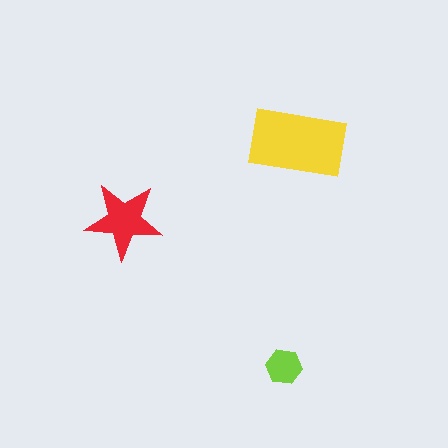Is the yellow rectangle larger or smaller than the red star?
Larger.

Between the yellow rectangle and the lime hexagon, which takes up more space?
The yellow rectangle.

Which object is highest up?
The yellow rectangle is topmost.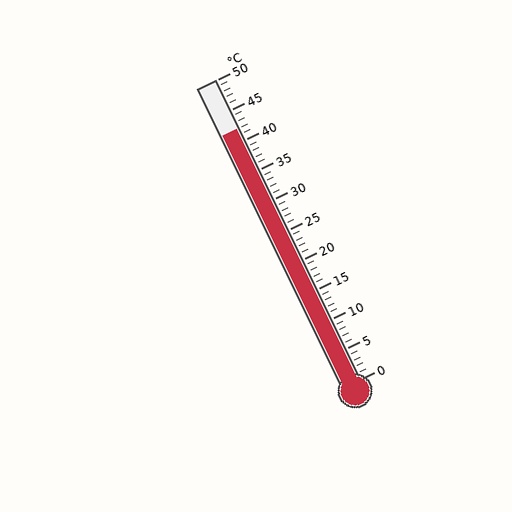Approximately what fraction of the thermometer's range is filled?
The thermometer is filled to approximately 85% of its range.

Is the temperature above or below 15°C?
The temperature is above 15°C.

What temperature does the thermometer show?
The thermometer shows approximately 42°C.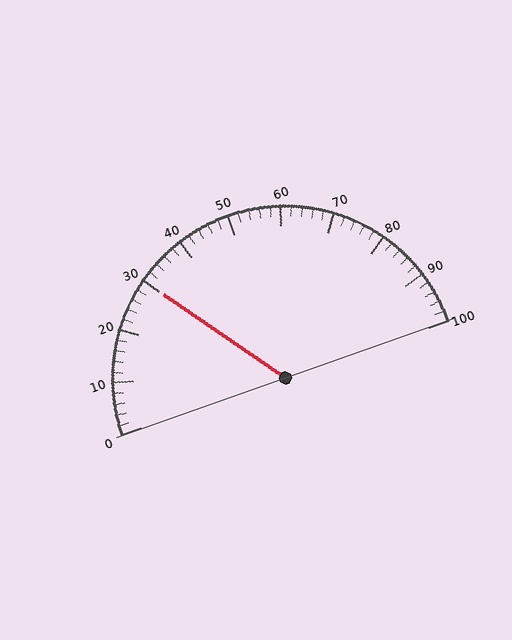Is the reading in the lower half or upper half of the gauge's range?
The reading is in the lower half of the range (0 to 100).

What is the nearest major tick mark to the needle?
The nearest major tick mark is 30.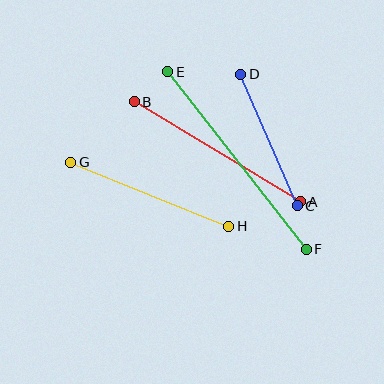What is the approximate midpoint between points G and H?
The midpoint is at approximately (150, 194) pixels.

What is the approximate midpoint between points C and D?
The midpoint is at approximately (269, 140) pixels.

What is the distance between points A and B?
The distance is approximately 194 pixels.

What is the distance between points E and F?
The distance is approximately 225 pixels.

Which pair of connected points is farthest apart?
Points E and F are farthest apart.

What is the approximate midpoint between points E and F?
The midpoint is at approximately (237, 160) pixels.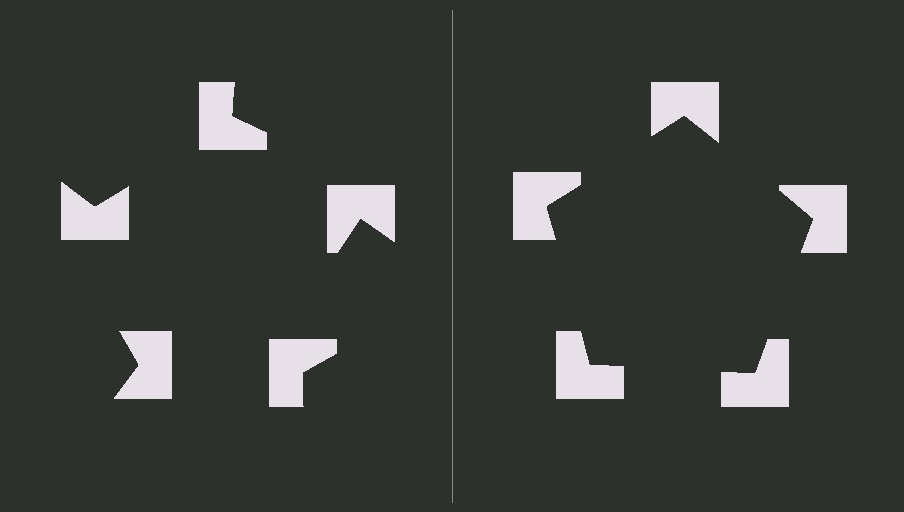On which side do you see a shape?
An illusory pentagon appears on the right side. On the left side the wedge cuts are rotated, so no coherent shape forms.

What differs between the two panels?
The notched squares are positioned identically on both sides; only the wedge orientations differ. On the right they align to a pentagon; on the left they are misaligned.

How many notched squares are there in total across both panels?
10 — 5 on each side.